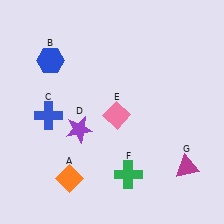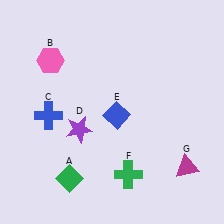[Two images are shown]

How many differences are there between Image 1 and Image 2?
There are 3 differences between the two images.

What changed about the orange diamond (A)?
In Image 1, A is orange. In Image 2, it changed to green.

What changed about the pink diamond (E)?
In Image 1, E is pink. In Image 2, it changed to blue.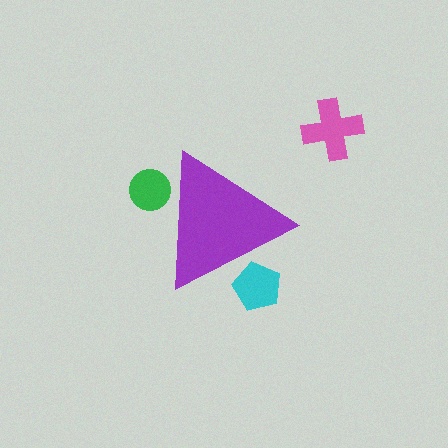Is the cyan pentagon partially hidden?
Yes, the cyan pentagon is partially hidden behind the purple triangle.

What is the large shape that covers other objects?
A purple triangle.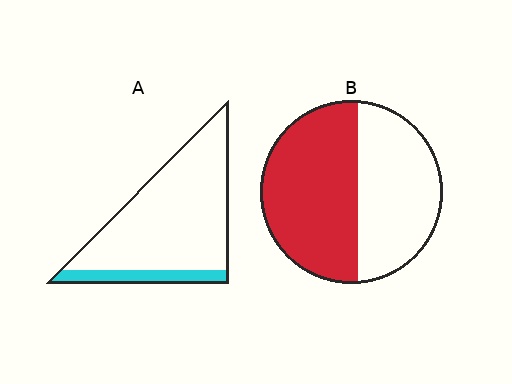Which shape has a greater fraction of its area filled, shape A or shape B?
Shape B.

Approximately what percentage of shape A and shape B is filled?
A is approximately 15% and B is approximately 55%.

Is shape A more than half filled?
No.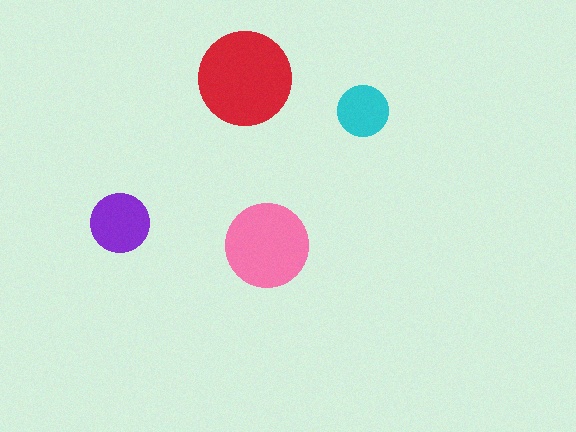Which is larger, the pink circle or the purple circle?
The pink one.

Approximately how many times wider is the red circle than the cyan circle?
About 2 times wider.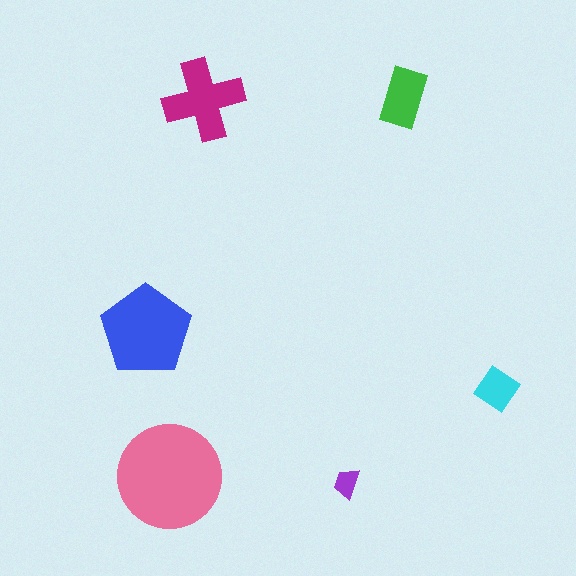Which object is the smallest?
The purple trapezoid.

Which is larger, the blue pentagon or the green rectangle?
The blue pentagon.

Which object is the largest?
The pink circle.